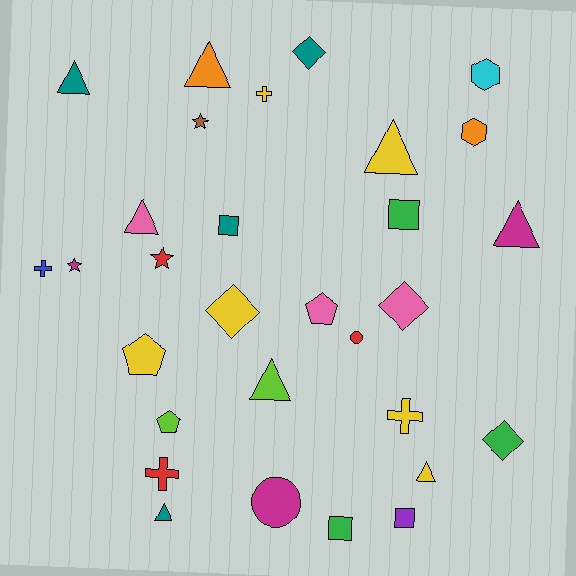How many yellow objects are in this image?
There are 6 yellow objects.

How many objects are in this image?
There are 30 objects.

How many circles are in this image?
There are 2 circles.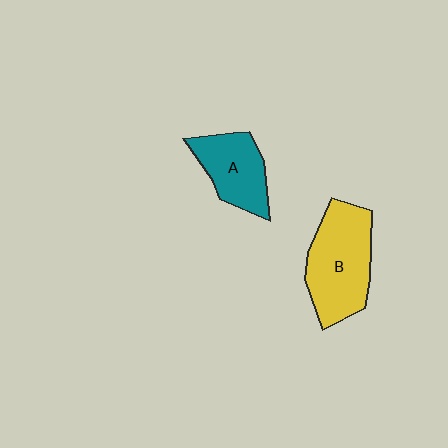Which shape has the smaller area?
Shape A (teal).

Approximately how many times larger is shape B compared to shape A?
Approximately 1.5 times.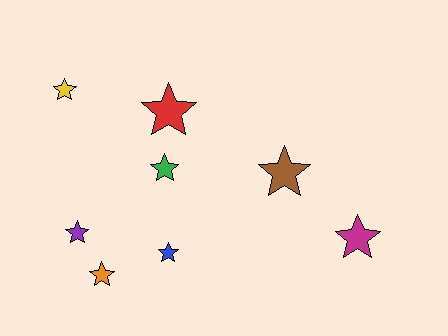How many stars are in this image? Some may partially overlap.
There are 8 stars.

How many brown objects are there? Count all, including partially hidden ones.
There is 1 brown object.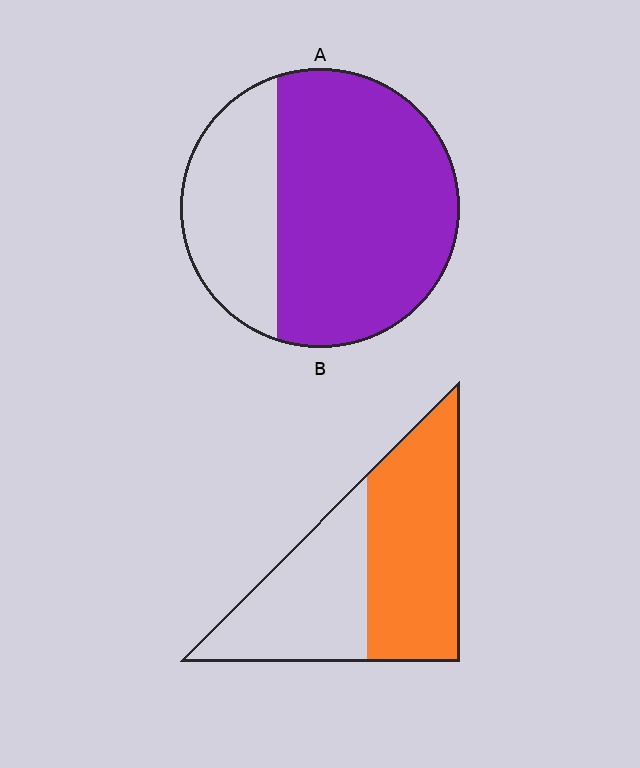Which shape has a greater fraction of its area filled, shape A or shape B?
Shape A.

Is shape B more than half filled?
Yes.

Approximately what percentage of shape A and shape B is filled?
A is approximately 70% and B is approximately 55%.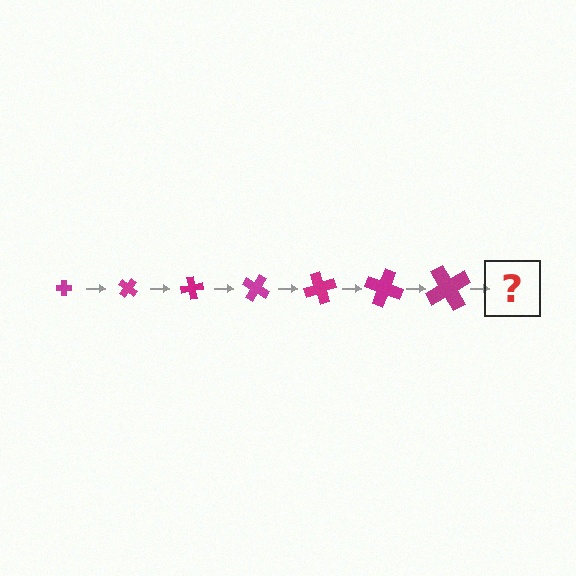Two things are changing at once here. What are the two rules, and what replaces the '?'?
The two rules are that the cross grows larger each step and it rotates 40 degrees each step. The '?' should be a cross, larger than the previous one and rotated 280 degrees from the start.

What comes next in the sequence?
The next element should be a cross, larger than the previous one and rotated 280 degrees from the start.